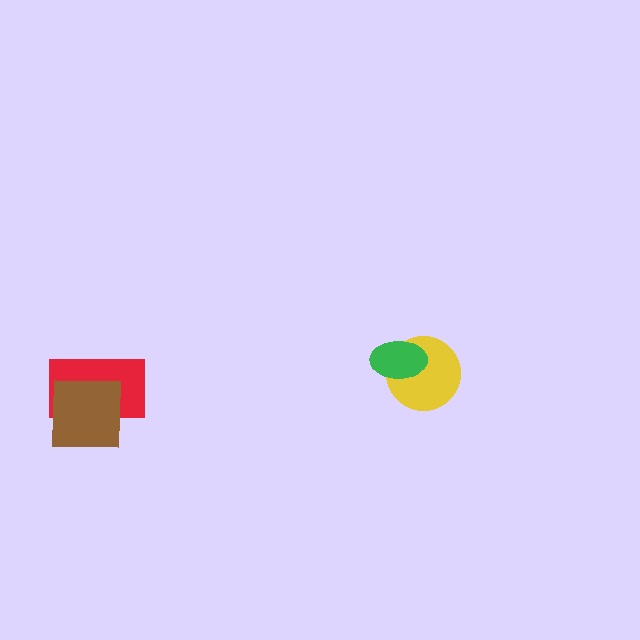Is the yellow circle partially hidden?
Yes, it is partially covered by another shape.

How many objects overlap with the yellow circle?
1 object overlaps with the yellow circle.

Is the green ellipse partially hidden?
No, no other shape covers it.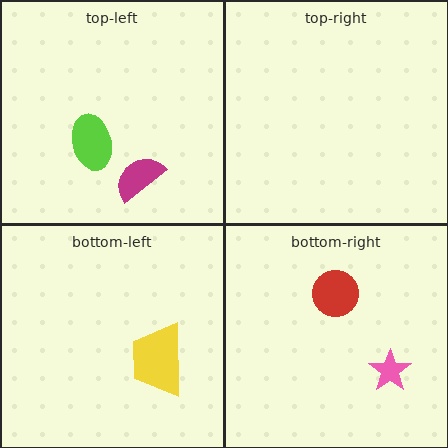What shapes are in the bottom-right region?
The pink star, the red circle.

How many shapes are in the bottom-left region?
1.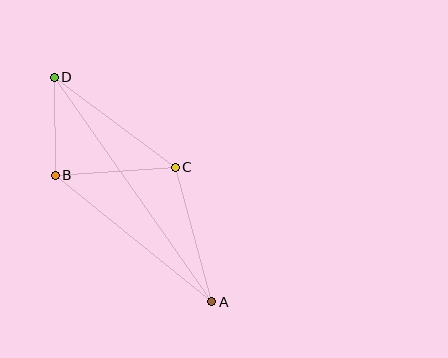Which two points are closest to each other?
Points B and D are closest to each other.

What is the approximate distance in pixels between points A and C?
The distance between A and C is approximately 139 pixels.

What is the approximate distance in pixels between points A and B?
The distance between A and B is approximately 201 pixels.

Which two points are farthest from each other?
Points A and D are farthest from each other.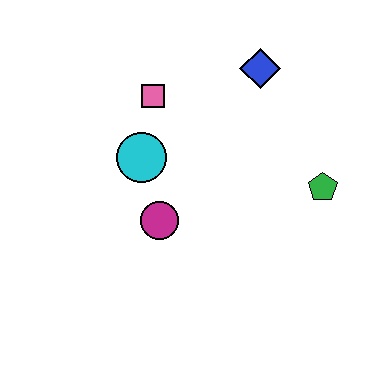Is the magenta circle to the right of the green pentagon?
No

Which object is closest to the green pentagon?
The blue diamond is closest to the green pentagon.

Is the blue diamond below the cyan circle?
No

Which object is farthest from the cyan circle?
The green pentagon is farthest from the cyan circle.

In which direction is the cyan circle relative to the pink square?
The cyan circle is below the pink square.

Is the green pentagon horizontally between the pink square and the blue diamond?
No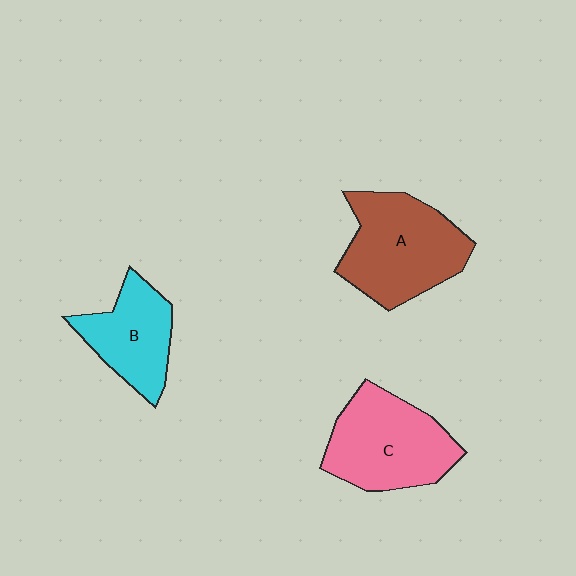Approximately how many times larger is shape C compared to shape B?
Approximately 1.4 times.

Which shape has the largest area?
Shape A (brown).